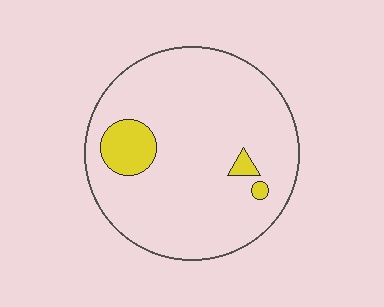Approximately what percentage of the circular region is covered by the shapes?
Approximately 10%.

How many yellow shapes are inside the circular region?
3.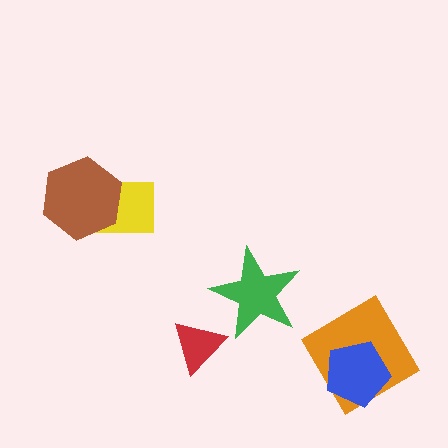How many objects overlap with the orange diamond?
1 object overlaps with the orange diamond.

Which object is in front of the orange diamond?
The blue pentagon is in front of the orange diamond.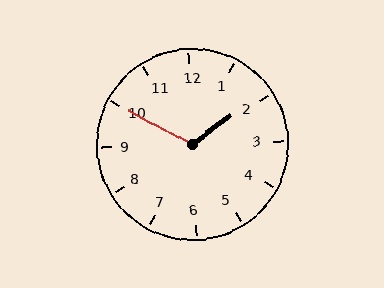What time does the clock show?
1:50.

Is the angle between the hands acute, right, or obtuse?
It is obtuse.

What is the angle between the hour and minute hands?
Approximately 115 degrees.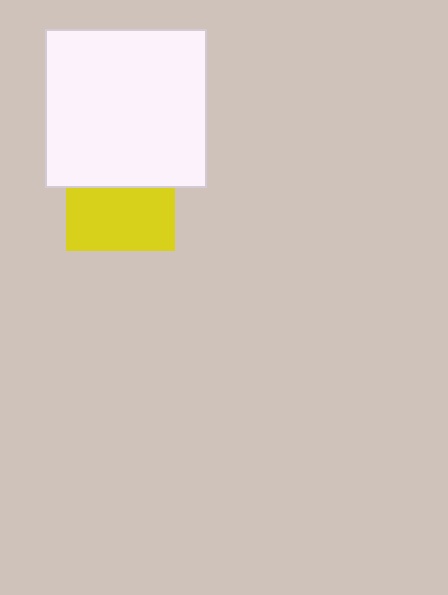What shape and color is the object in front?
The object in front is a white rectangle.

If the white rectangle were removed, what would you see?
You would see the complete yellow square.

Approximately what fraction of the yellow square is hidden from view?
Roughly 42% of the yellow square is hidden behind the white rectangle.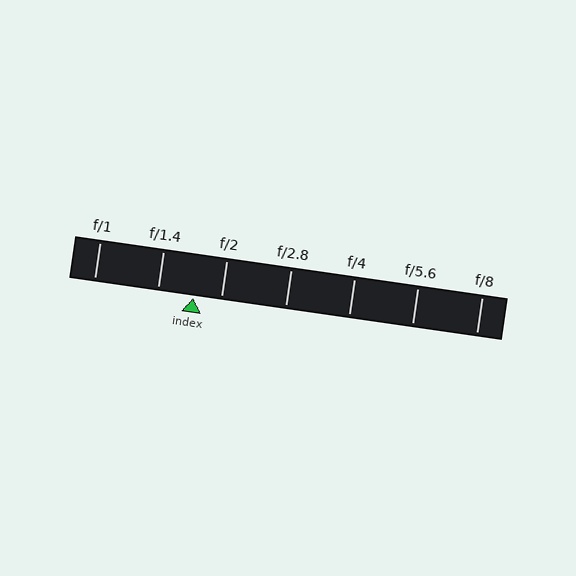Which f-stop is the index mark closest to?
The index mark is closest to f/2.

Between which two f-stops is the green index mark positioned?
The index mark is between f/1.4 and f/2.